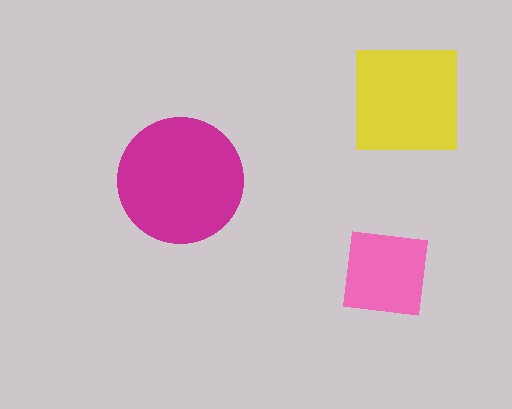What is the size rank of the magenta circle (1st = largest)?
1st.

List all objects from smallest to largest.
The pink square, the yellow square, the magenta circle.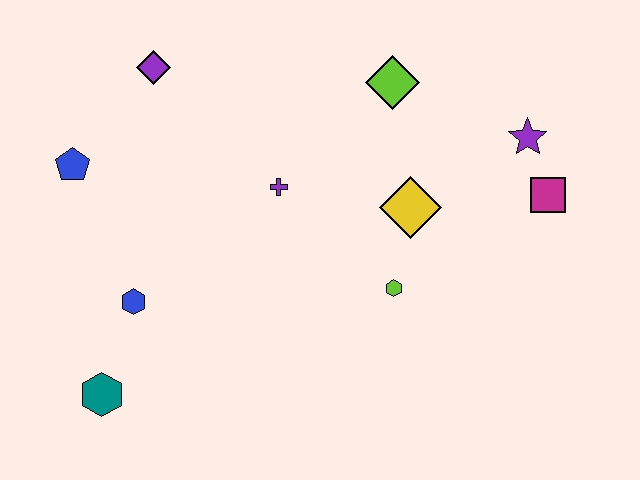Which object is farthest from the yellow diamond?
The teal hexagon is farthest from the yellow diamond.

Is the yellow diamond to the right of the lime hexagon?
Yes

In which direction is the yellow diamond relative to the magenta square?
The yellow diamond is to the left of the magenta square.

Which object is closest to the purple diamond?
The blue pentagon is closest to the purple diamond.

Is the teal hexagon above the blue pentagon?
No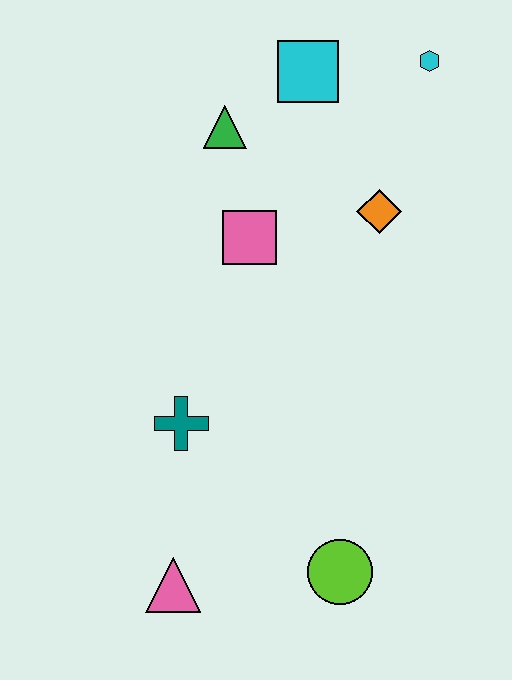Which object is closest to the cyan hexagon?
The cyan square is closest to the cyan hexagon.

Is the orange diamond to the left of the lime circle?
No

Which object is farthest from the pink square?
The pink triangle is farthest from the pink square.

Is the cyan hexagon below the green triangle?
No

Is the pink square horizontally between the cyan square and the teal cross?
Yes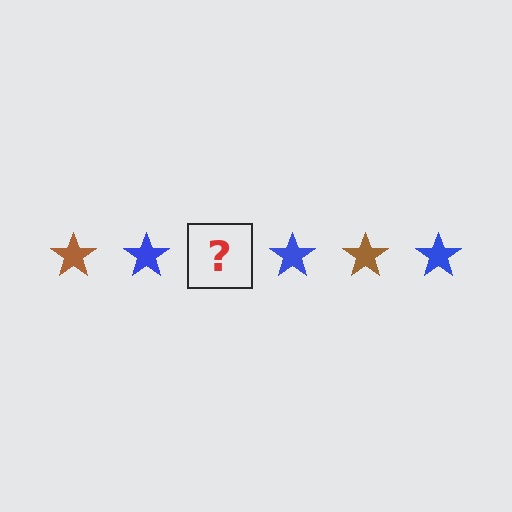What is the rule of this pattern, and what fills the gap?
The rule is that the pattern cycles through brown, blue stars. The gap should be filled with a brown star.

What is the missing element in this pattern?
The missing element is a brown star.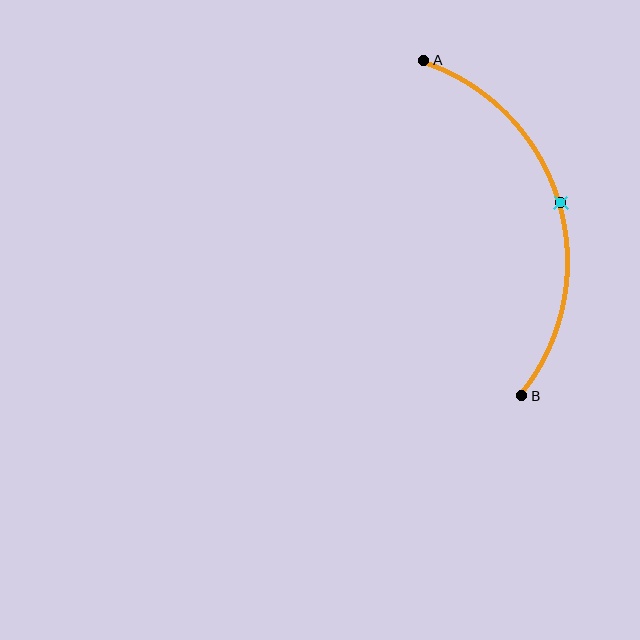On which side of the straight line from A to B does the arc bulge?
The arc bulges to the right of the straight line connecting A and B.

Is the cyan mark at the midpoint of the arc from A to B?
Yes. The cyan mark lies on the arc at equal arc-length from both A and B — it is the arc midpoint.